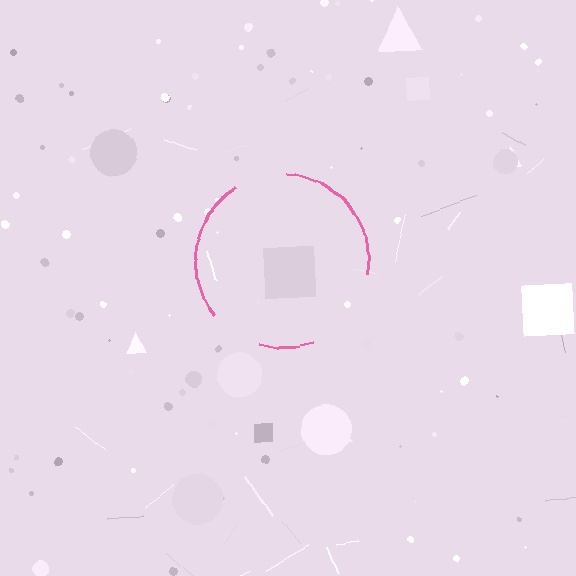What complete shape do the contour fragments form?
The contour fragments form a circle.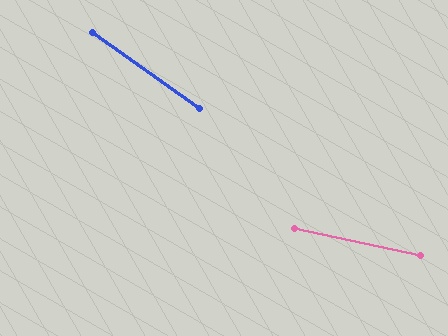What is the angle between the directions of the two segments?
Approximately 23 degrees.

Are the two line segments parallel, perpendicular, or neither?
Neither parallel nor perpendicular — they differ by about 23°.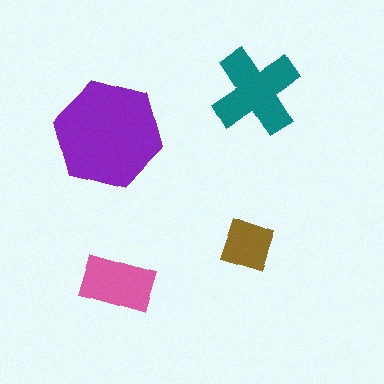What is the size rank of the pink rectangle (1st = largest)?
3rd.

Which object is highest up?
The teal cross is topmost.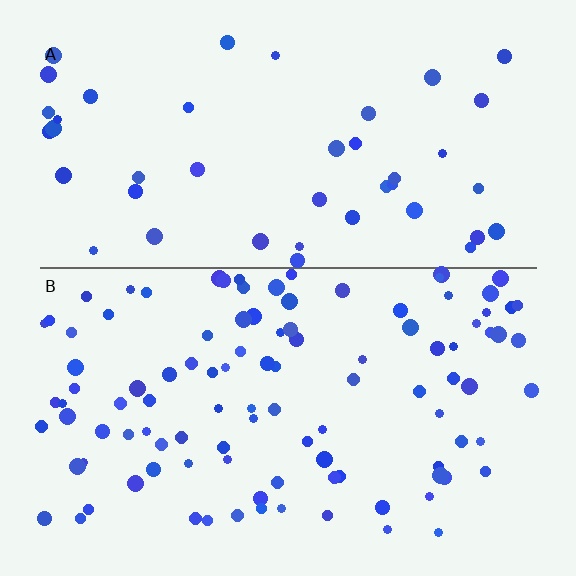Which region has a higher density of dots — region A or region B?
B (the bottom).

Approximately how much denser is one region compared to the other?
Approximately 2.4× — region B over region A.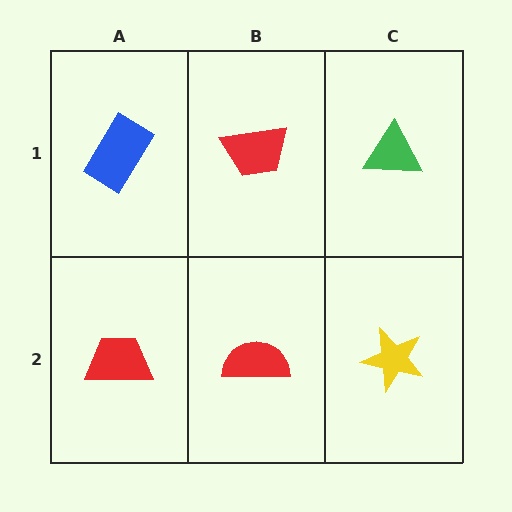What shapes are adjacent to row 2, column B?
A red trapezoid (row 1, column B), a red trapezoid (row 2, column A), a yellow star (row 2, column C).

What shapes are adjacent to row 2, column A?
A blue rectangle (row 1, column A), a red semicircle (row 2, column B).